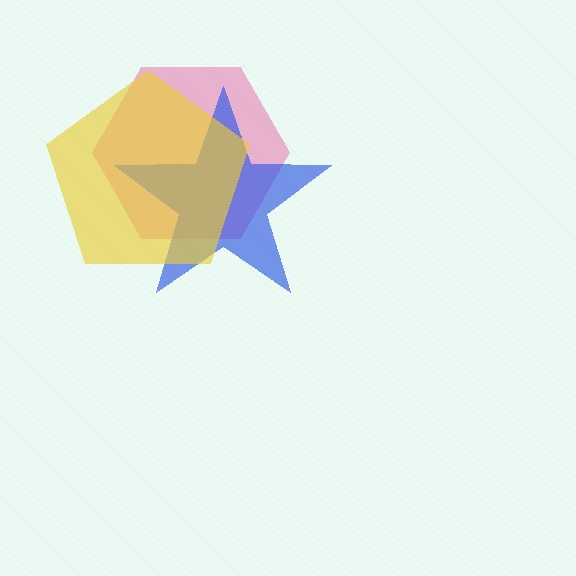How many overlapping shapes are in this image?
There are 3 overlapping shapes in the image.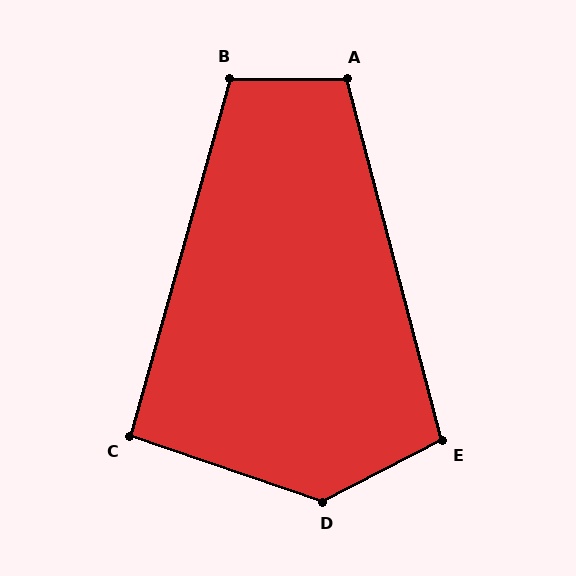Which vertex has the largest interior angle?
D, at approximately 134 degrees.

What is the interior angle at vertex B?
Approximately 105 degrees (obtuse).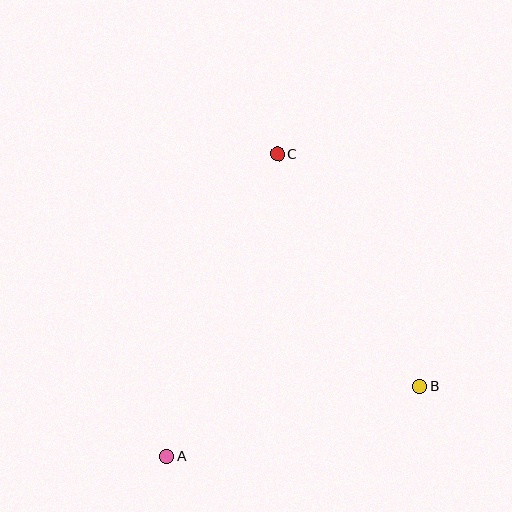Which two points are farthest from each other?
Points A and C are farthest from each other.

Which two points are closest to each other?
Points A and B are closest to each other.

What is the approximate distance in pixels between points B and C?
The distance between B and C is approximately 273 pixels.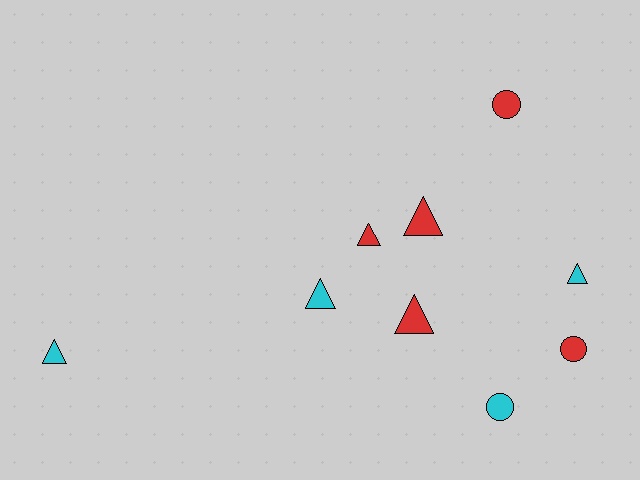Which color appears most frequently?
Red, with 5 objects.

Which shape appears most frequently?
Triangle, with 6 objects.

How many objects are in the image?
There are 9 objects.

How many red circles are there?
There are 2 red circles.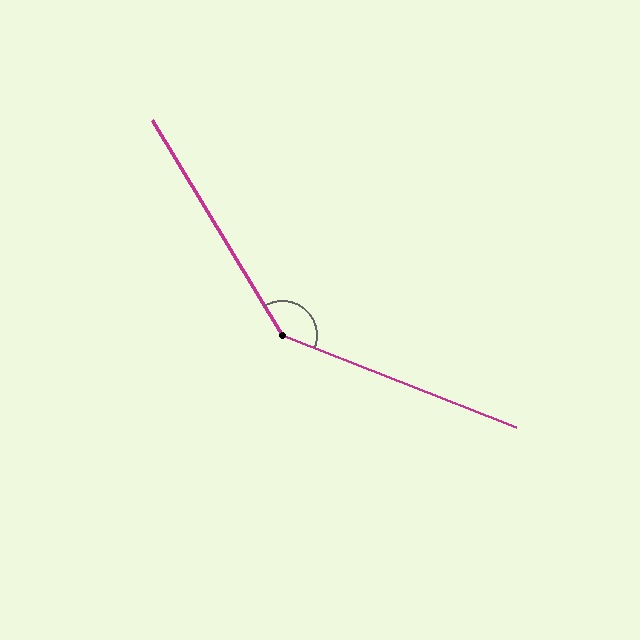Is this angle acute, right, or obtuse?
It is obtuse.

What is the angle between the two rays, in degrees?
Approximately 143 degrees.